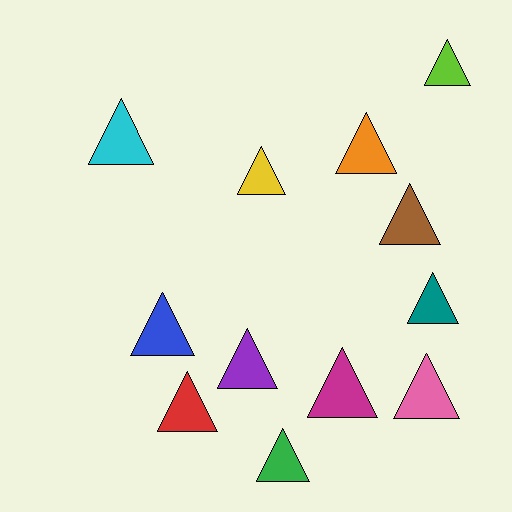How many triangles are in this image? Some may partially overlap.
There are 12 triangles.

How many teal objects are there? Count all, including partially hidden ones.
There is 1 teal object.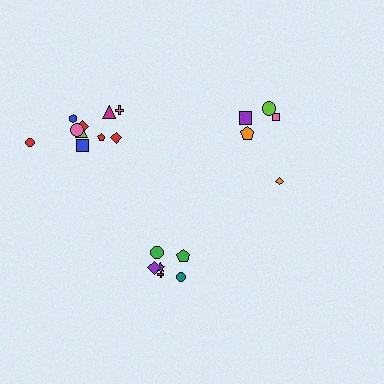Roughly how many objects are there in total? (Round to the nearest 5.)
Roughly 20 objects in total.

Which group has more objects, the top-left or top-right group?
The top-left group.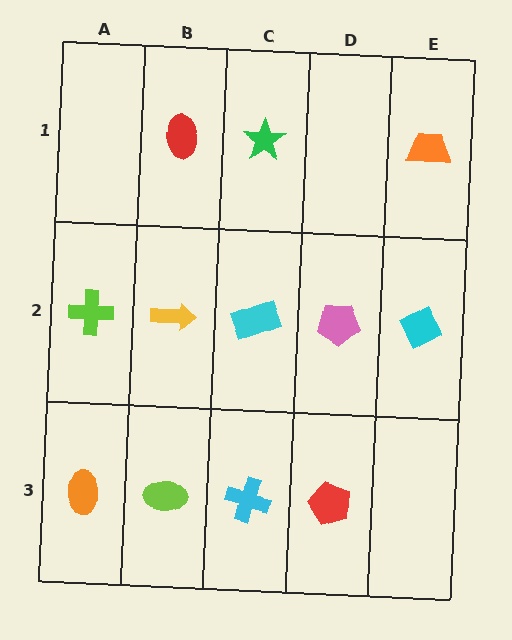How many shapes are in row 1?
3 shapes.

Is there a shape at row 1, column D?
No, that cell is empty.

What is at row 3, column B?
A lime ellipse.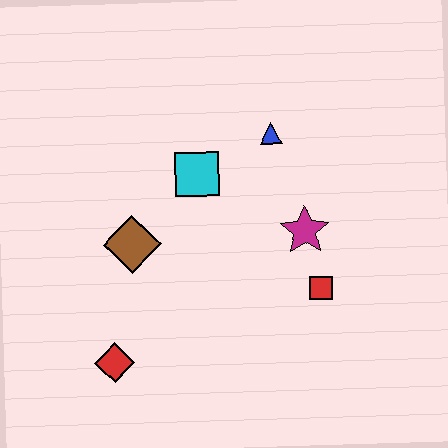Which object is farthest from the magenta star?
The red diamond is farthest from the magenta star.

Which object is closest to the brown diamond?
The cyan square is closest to the brown diamond.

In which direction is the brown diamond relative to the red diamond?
The brown diamond is above the red diamond.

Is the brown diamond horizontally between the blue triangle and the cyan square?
No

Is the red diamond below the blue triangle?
Yes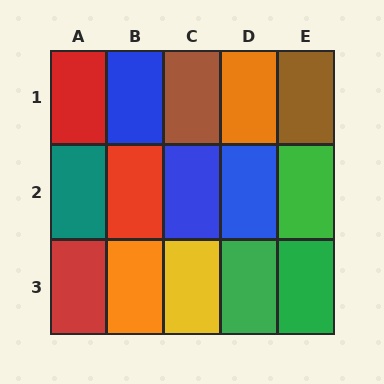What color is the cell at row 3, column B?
Orange.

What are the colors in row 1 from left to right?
Red, blue, brown, orange, brown.